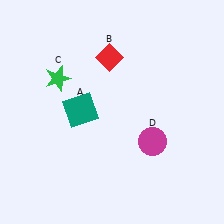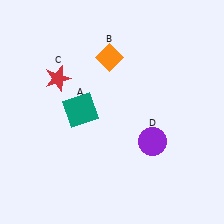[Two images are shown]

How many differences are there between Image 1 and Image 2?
There are 3 differences between the two images.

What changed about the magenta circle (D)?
In Image 1, D is magenta. In Image 2, it changed to purple.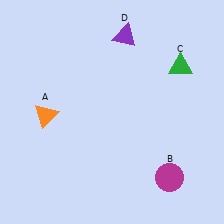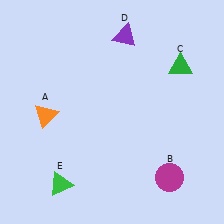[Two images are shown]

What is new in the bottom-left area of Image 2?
A green triangle (E) was added in the bottom-left area of Image 2.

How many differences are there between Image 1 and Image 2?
There is 1 difference between the two images.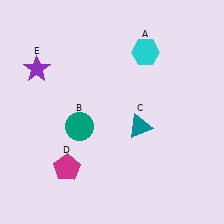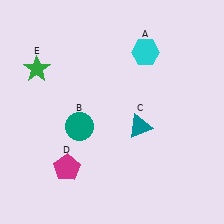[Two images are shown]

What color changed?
The star (E) changed from purple in Image 1 to green in Image 2.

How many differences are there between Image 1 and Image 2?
There is 1 difference between the two images.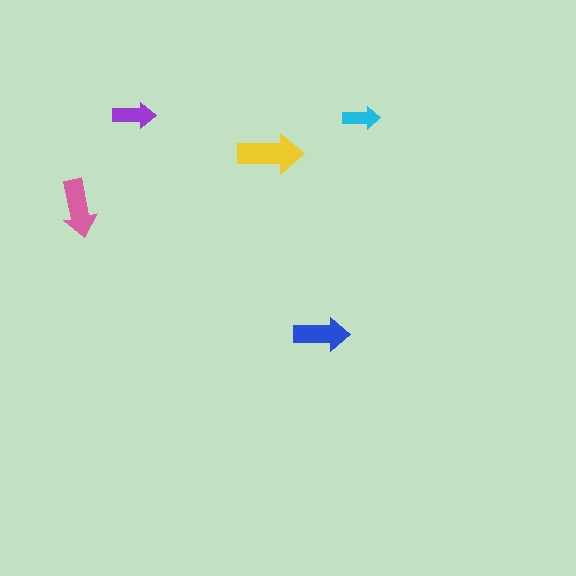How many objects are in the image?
There are 5 objects in the image.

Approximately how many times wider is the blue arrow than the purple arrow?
About 1.5 times wider.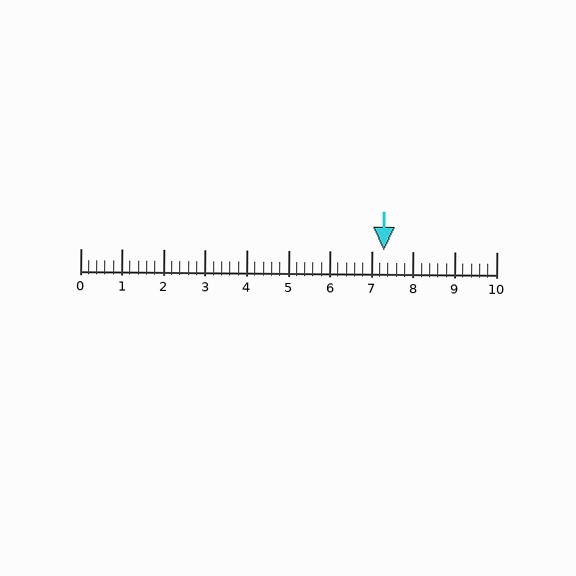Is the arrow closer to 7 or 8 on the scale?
The arrow is closer to 7.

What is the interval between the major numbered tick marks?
The major tick marks are spaced 1 units apart.